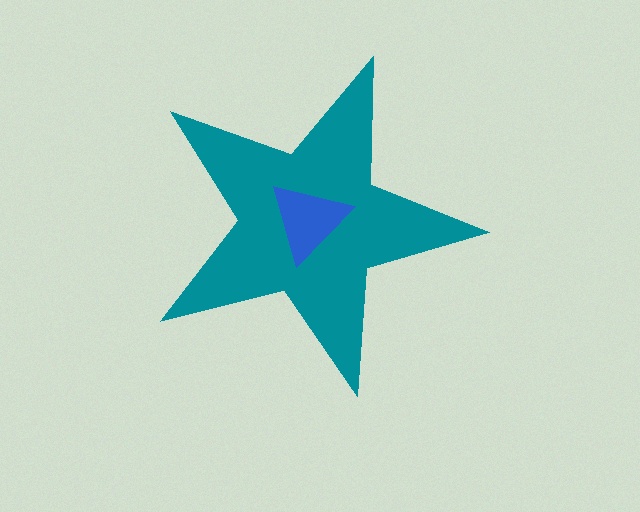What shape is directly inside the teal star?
The blue triangle.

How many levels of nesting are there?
2.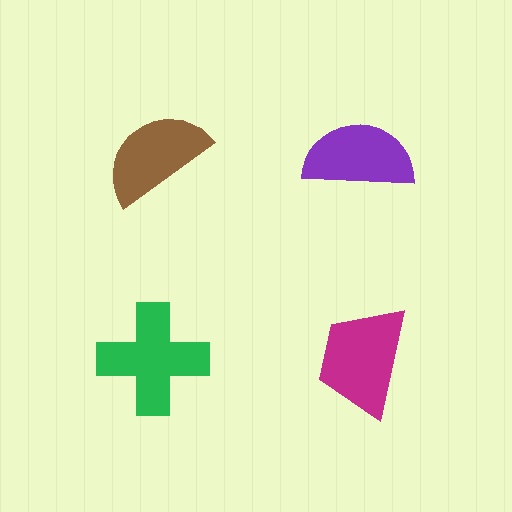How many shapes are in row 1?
2 shapes.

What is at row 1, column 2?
A purple semicircle.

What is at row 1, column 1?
A brown semicircle.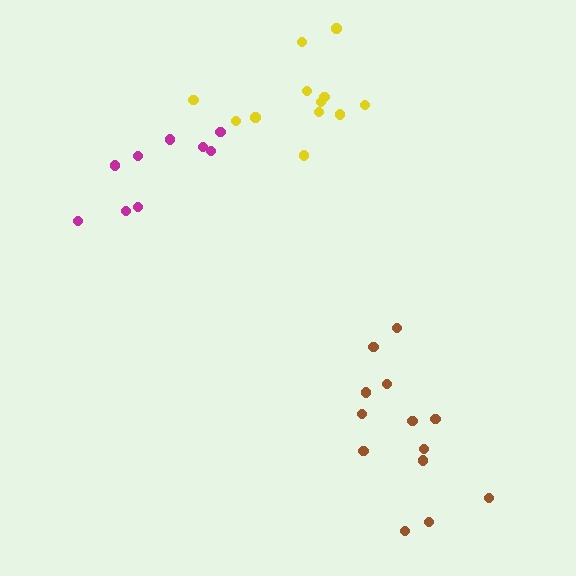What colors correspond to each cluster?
The clusters are colored: yellow, brown, magenta.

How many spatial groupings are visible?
There are 3 spatial groupings.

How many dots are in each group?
Group 1: 12 dots, Group 2: 13 dots, Group 3: 9 dots (34 total).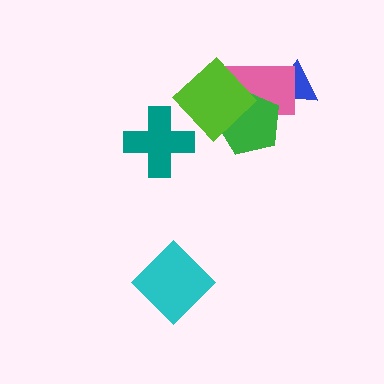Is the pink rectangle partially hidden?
Yes, it is partially covered by another shape.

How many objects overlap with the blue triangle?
1 object overlaps with the blue triangle.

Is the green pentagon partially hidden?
Yes, it is partially covered by another shape.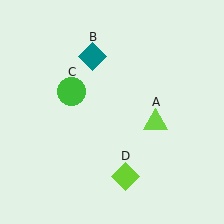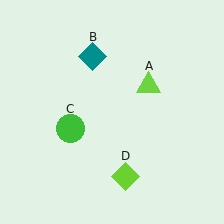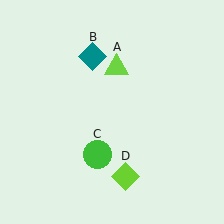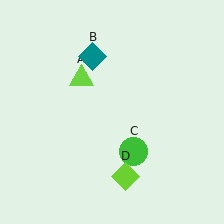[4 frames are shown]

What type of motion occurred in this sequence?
The lime triangle (object A), green circle (object C) rotated counterclockwise around the center of the scene.